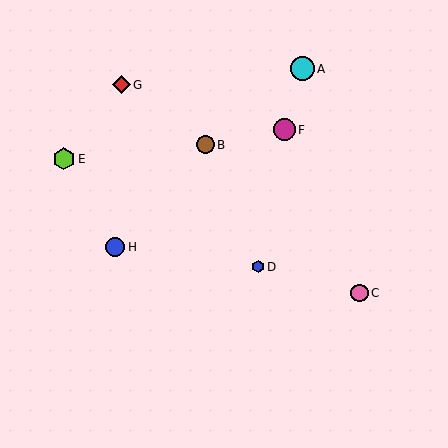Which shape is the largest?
The cyan circle (labeled A) is the largest.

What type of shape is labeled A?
Shape A is a cyan circle.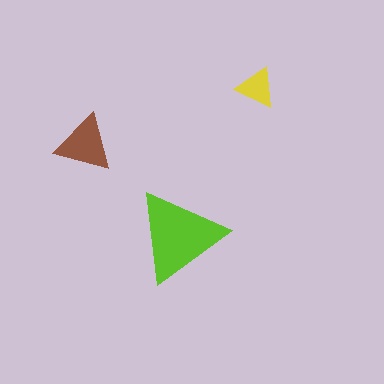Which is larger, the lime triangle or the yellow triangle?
The lime one.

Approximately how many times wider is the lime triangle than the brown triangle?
About 1.5 times wider.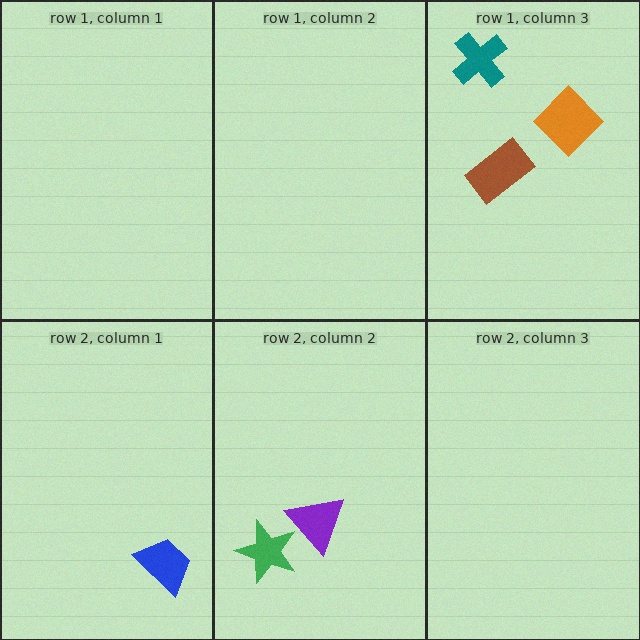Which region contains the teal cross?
The row 1, column 3 region.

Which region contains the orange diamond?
The row 1, column 3 region.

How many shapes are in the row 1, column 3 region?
3.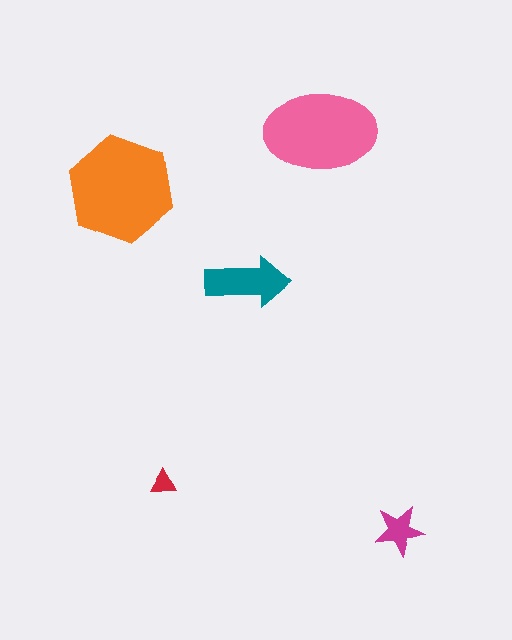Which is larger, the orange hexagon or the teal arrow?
The orange hexagon.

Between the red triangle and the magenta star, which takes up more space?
The magenta star.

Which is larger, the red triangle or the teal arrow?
The teal arrow.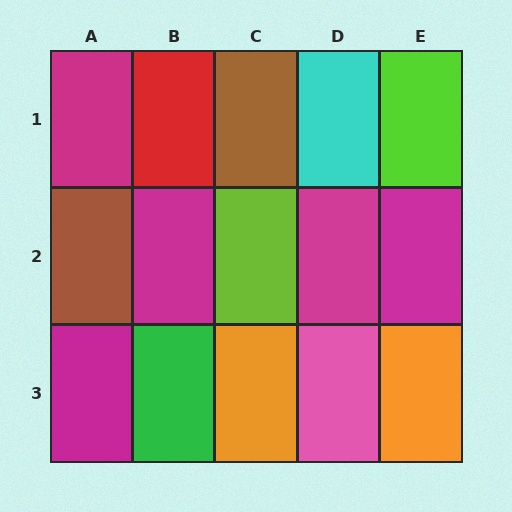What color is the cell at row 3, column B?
Green.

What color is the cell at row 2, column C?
Lime.